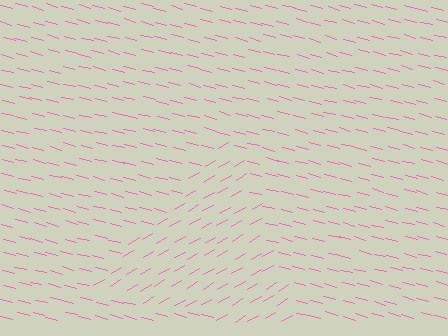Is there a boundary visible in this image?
Yes, there is a texture boundary formed by a change in line orientation.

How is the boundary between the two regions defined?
The boundary is defined purely by a change in line orientation (approximately 45 degrees difference). All lines are the same color and thickness.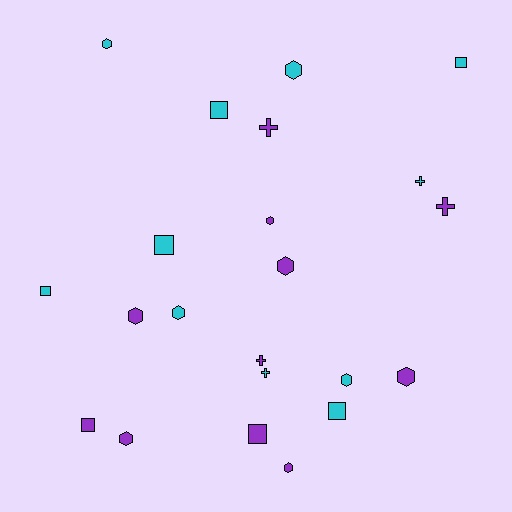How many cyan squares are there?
There are 5 cyan squares.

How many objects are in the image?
There are 22 objects.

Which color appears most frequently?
Purple, with 11 objects.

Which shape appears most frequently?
Hexagon, with 10 objects.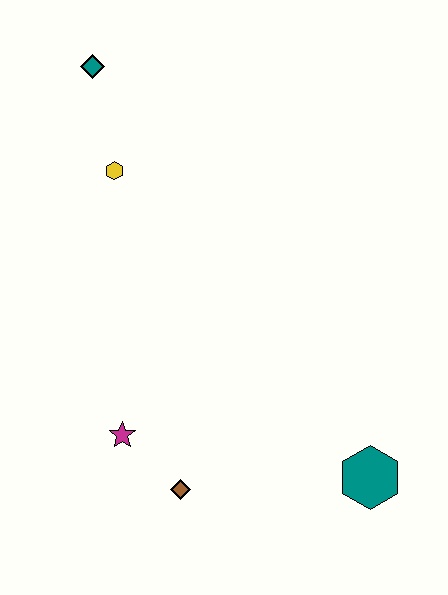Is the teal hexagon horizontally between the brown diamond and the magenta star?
No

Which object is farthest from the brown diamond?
The teal diamond is farthest from the brown diamond.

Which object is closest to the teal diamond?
The yellow hexagon is closest to the teal diamond.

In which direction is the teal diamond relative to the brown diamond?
The teal diamond is above the brown diamond.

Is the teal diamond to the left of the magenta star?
Yes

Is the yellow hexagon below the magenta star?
No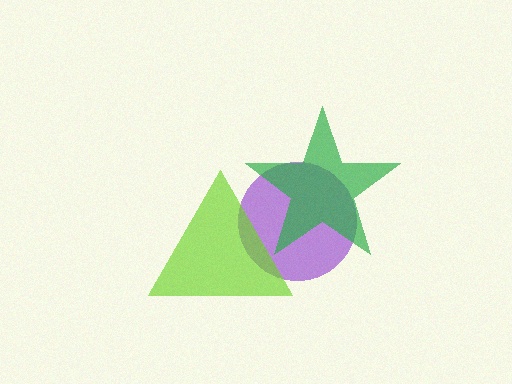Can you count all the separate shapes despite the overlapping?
Yes, there are 3 separate shapes.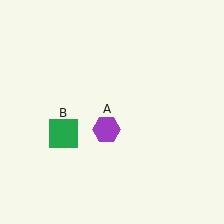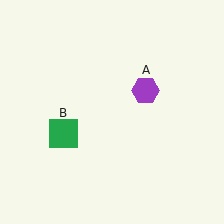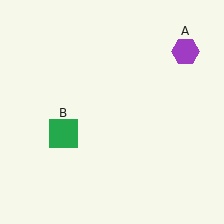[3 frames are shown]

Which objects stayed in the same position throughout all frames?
Green square (object B) remained stationary.